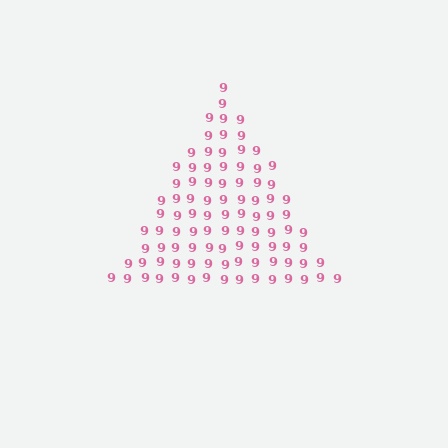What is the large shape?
The large shape is a triangle.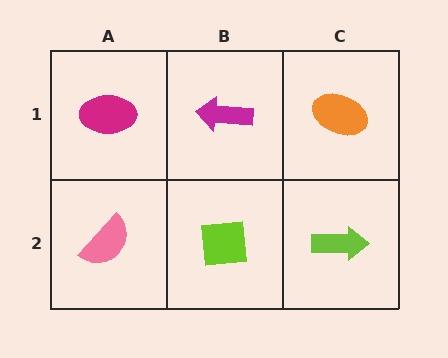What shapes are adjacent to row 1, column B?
A lime square (row 2, column B), a magenta ellipse (row 1, column A), an orange ellipse (row 1, column C).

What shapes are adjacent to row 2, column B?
A magenta arrow (row 1, column B), a pink semicircle (row 2, column A), a lime arrow (row 2, column C).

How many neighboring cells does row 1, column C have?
2.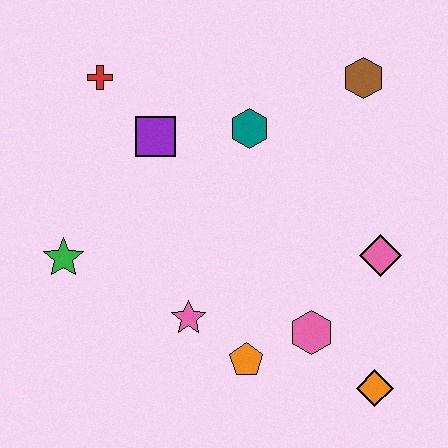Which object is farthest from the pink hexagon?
The red cross is farthest from the pink hexagon.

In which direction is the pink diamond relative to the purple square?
The pink diamond is to the right of the purple square.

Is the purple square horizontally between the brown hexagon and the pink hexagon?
No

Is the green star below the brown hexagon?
Yes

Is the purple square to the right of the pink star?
No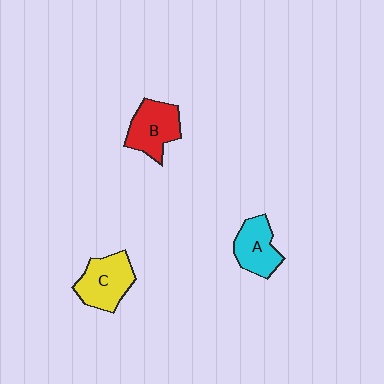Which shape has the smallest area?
Shape A (cyan).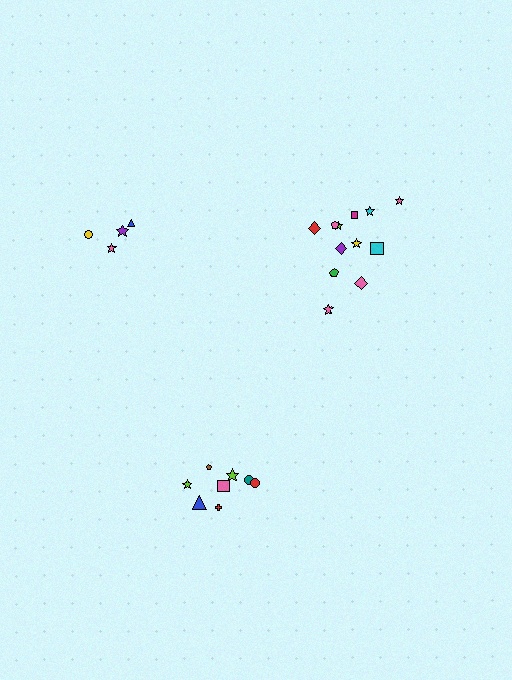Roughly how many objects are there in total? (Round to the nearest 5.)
Roughly 25 objects in total.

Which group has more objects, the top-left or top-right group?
The top-right group.